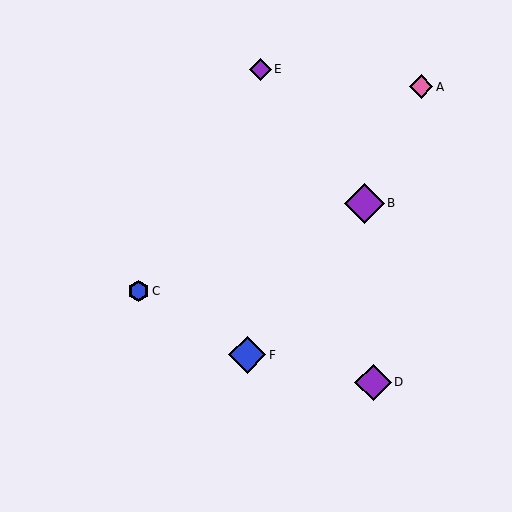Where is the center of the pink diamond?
The center of the pink diamond is at (421, 87).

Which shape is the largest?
The purple diamond (labeled B) is the largest.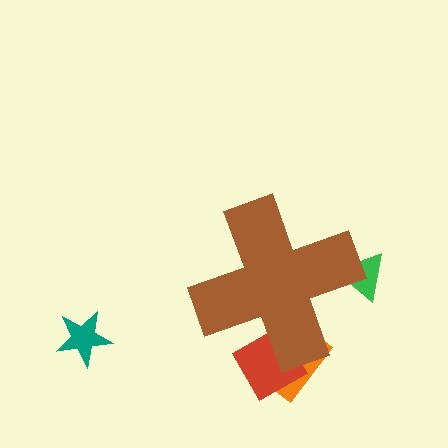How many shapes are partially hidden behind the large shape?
3 shapes are partially hidden.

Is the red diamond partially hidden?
Yes, the red diamond is partially hidden behind the brown cross.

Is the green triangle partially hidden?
Yes, the green triangle is partially hidden behind the brown cross.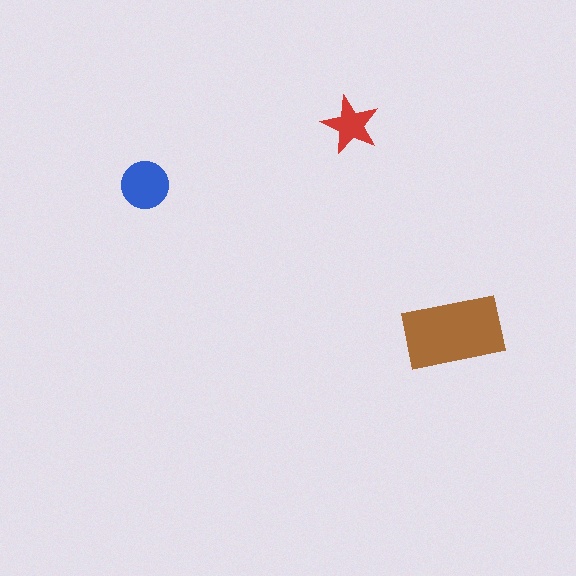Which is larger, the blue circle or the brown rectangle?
The brown rectangle.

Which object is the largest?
The brown rectangle.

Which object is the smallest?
The red star.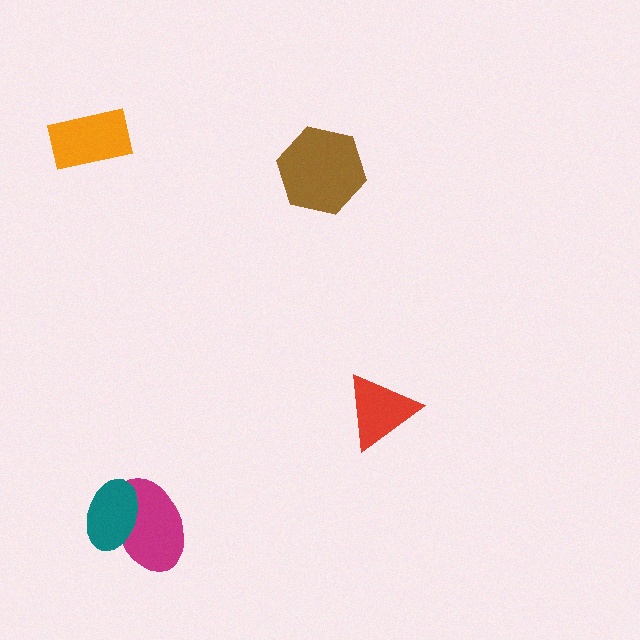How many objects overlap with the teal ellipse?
1 object overlaps with the teal ellipse.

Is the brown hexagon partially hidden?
No, no other shape covers it.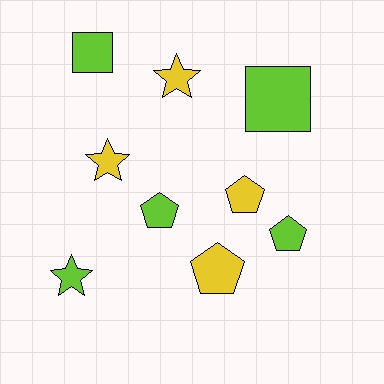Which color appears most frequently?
Lime, with 5 objects.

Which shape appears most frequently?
Pentagon, with 4 objects.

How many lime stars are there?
There is 1 lime star.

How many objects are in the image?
There are 9 objects.